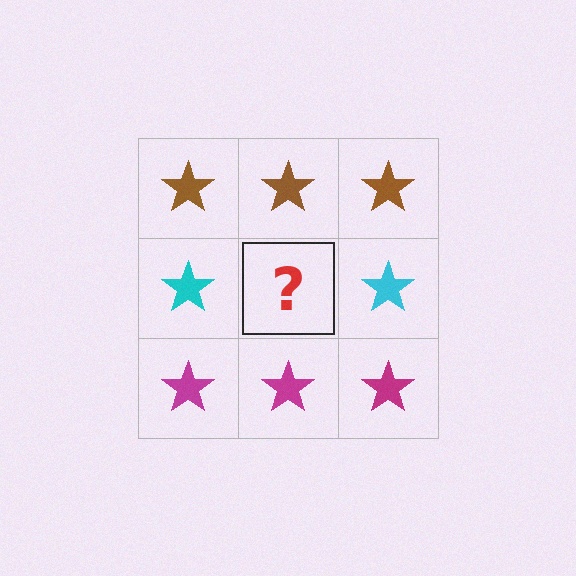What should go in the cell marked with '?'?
The missing cell should contain a cyan star.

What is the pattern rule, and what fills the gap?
The rule is that each row has a consistent color. The gap should be filled with a cyan star.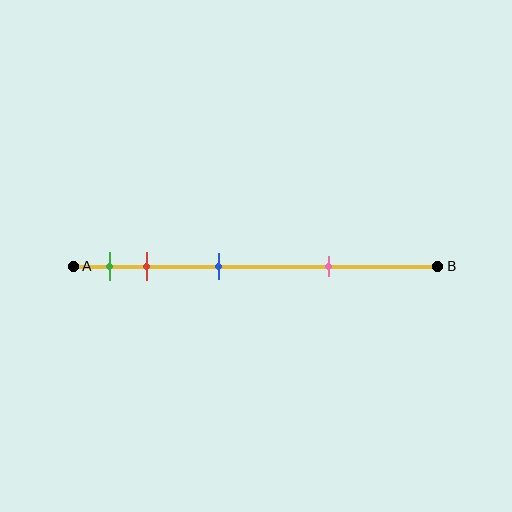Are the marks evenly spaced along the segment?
No, the marks are not evenly spaced.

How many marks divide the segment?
There are 4 marks dividing the segment.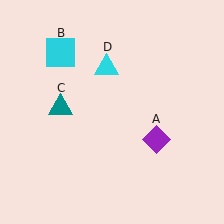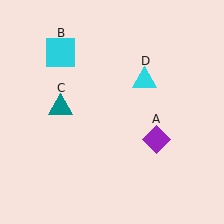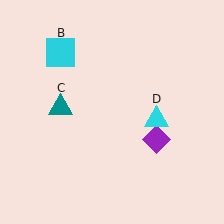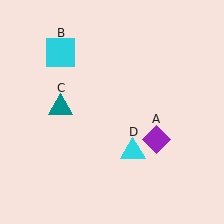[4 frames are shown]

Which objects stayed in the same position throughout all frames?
Purple diamond (object A) and cyan square (object B) and teal triangle (object C) remained stationary.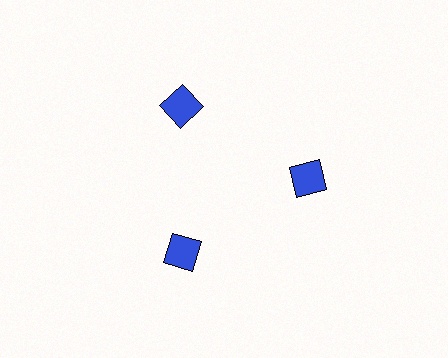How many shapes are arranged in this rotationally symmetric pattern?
There are 3 shapes, arranged in 3 groups of 1.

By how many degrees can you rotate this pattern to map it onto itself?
The pattern maps onto itself every 120 degrees of rotation.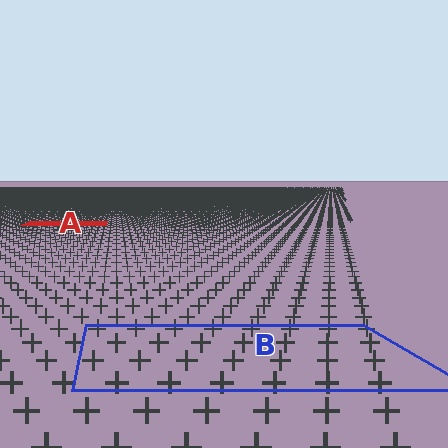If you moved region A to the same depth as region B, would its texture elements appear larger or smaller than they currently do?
They would appear larger. At a closer depth, the same texture elements are projected at a bigger on-screen size.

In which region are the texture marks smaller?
The texture marks are smaller in region A, because it is farther away.